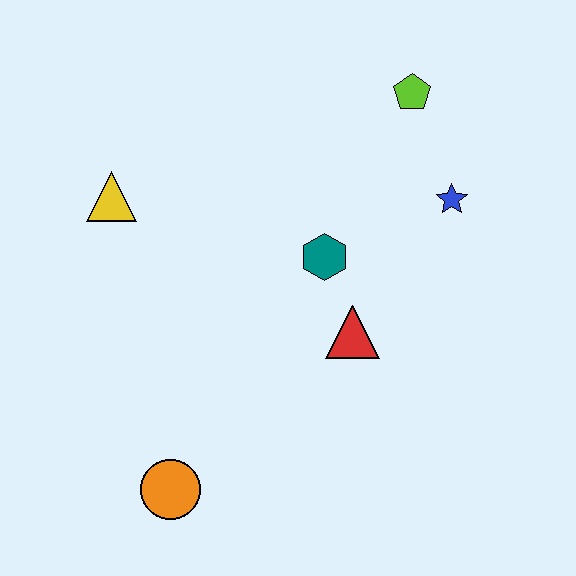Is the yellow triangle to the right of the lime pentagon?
No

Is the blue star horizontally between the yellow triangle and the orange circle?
No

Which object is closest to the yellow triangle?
The teal hexagon is closest to the yellow triangle.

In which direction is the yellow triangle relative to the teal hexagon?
The yellow triangle is to the left of the teal hexagon.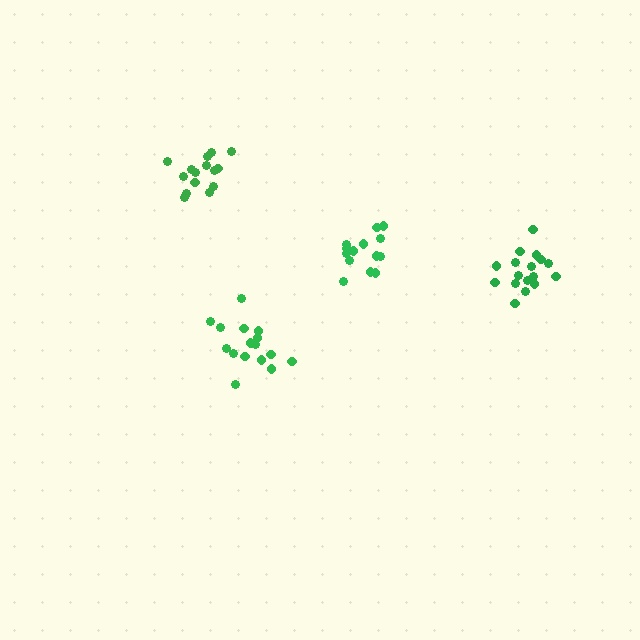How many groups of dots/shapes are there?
There are 4 groups.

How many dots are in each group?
Group 1: 14 dots, Group 2: 17 dots, Group 3: 16 dots, Group 4: 15 dots (62 total).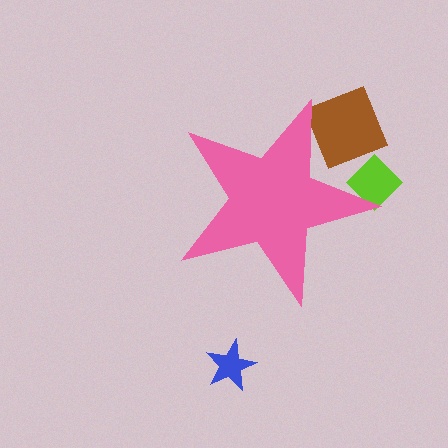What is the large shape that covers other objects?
A pink star.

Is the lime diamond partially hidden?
Yes, the lime diamond is partially hidden behind the pink star.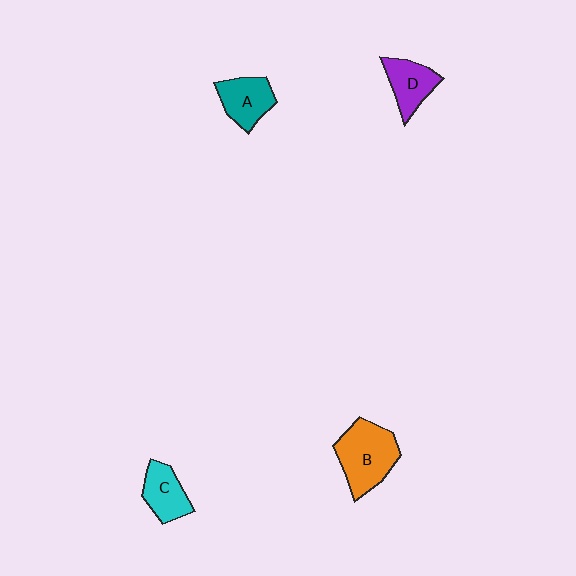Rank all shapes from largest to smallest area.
From largest to smallest: B (orange), A (teal), D (purple), C (cyan).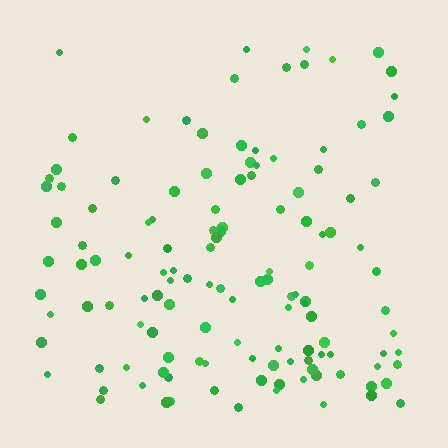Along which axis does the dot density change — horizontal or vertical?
Vertical.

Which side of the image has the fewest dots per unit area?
The top.